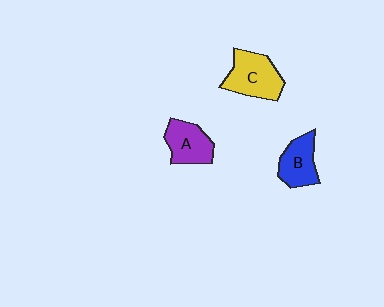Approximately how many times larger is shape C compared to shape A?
Approximately 1.3 times.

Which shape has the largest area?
Shape C (yellow).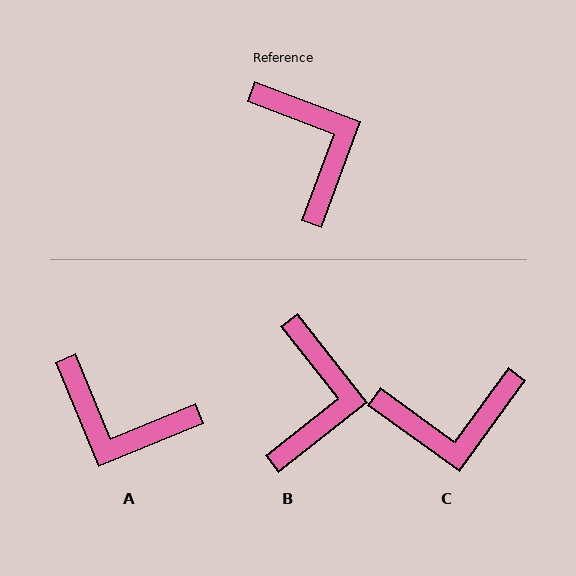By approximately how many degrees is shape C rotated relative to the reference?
Approximately 106 degrees clockwise.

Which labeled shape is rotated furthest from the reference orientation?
A, about 137 degrees away.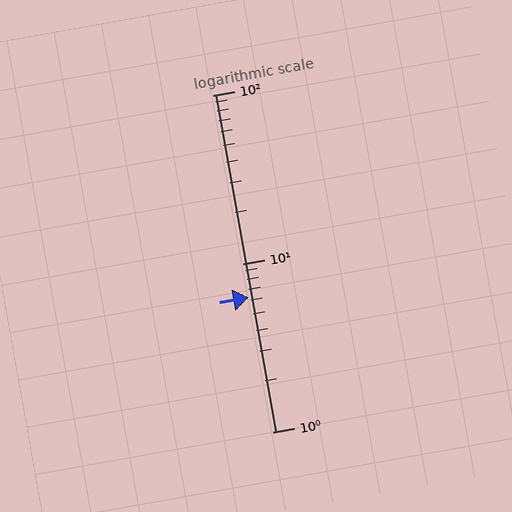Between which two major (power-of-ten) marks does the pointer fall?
The pointer is between 1 and 10.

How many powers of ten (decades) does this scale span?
The scale spans 2 decades, from 1 to 100.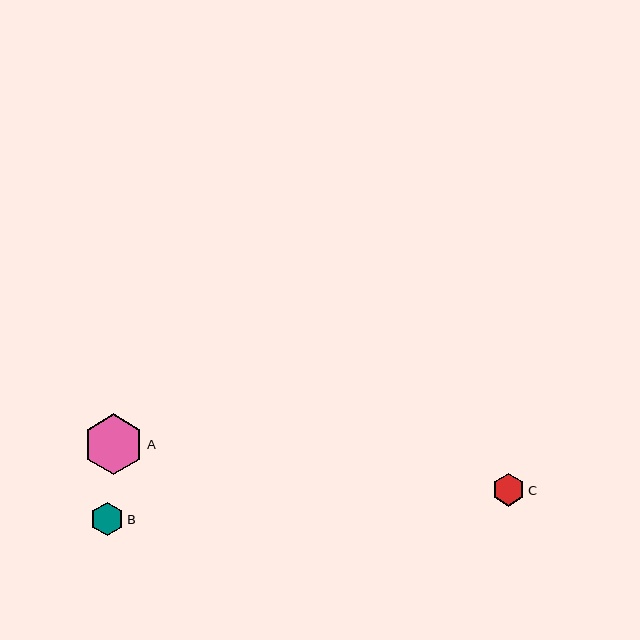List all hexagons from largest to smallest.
From largest to smallest: A, B, C.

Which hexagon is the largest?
Hexagon A is the largest with a size of approximately 60 pixels.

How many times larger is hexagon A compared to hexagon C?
Hexagon A is approximately 1.8 times the size of hexagon C.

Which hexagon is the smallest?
Hexagon C is the smallest with a size of approximately 33 pixels.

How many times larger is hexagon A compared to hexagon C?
Hexagon A is approximately 1.8 times the size of hexagon C.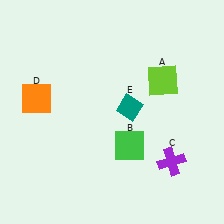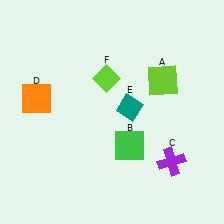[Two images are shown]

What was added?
A lime diamond (F) was added in Image 2.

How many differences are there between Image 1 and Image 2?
There is 1 difference between the two images.